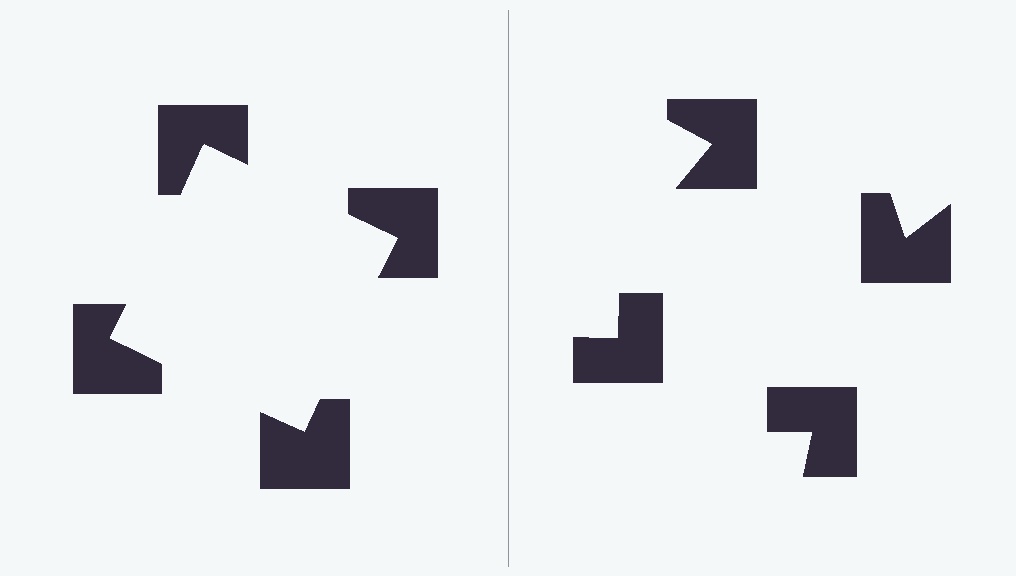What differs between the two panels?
The notched squares are positioned identically on both sides; only the wedge orientations differ. On the left they align to a square; on the right they are misaligned.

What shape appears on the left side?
An illusory square.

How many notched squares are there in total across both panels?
8 — 4 on each side.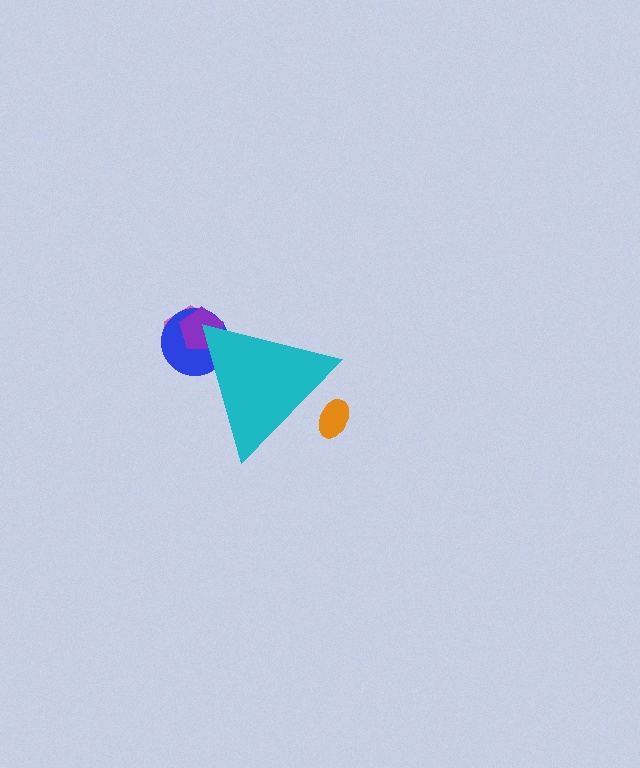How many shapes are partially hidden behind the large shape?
4 shapes are partially hidden.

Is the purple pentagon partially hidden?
Yes, the purple pentagon is partially hidden behind the cyan triangle.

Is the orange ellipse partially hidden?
Yes, the orange ellipse is partially hidden behind the cyan triangle.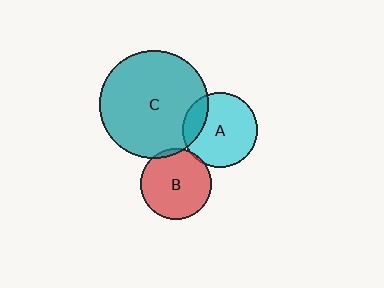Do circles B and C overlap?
Yes.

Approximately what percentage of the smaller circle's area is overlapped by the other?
Approximately 5%.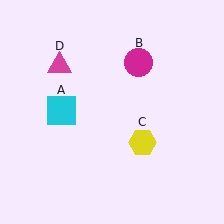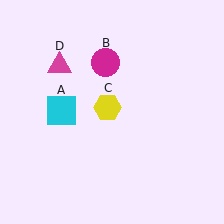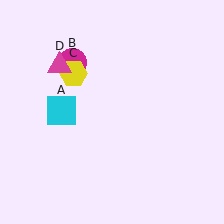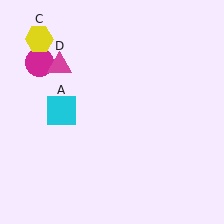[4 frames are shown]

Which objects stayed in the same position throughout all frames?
Cyan square (object A) and magenta triangle (object D) remained stationary.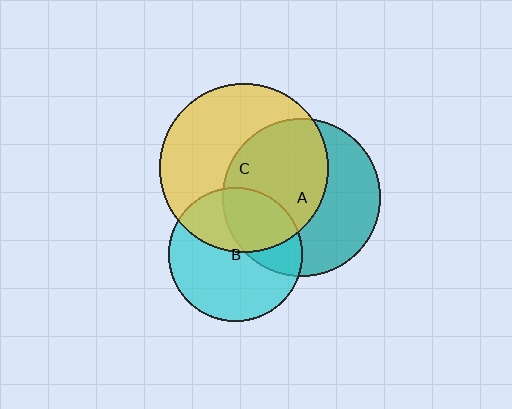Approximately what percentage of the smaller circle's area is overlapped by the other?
Approximately 55%.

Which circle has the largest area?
Circle C (yellow).